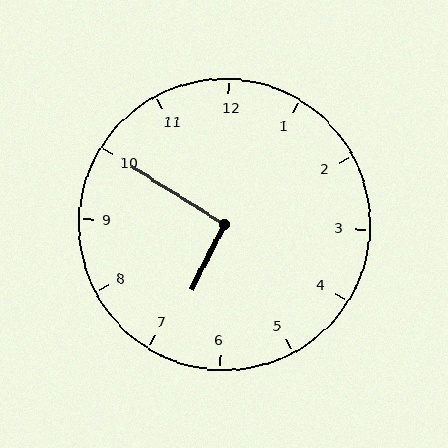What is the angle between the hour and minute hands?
Approximately 95 degrees.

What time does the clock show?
6:50.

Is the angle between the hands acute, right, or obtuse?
It is right.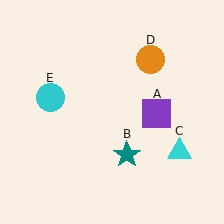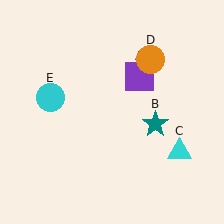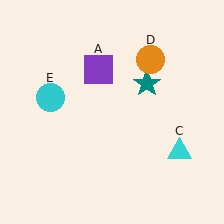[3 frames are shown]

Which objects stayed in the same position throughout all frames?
Cyan triangle (object C) and orange circle (object D) and cyan circle (object E) remained stationary.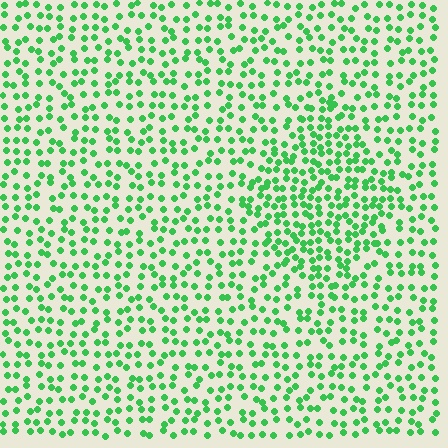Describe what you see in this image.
The image contains small green elements arranged at two different densities. A diamond-shaped region is visible where the elements are more densely packed than the surrounding area.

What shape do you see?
I see a diamond.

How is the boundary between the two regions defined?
The boundary is defined by a change in element density (approximately 1.6x ratio). All elements are the same color, size, and shape.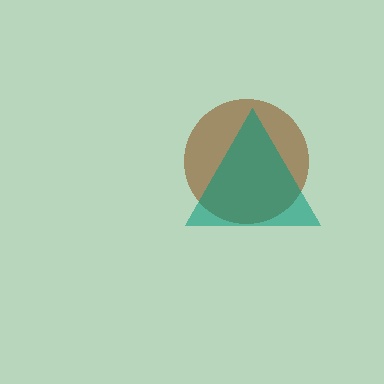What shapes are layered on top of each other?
The layered shapes are: a brown circle, a teal triangle.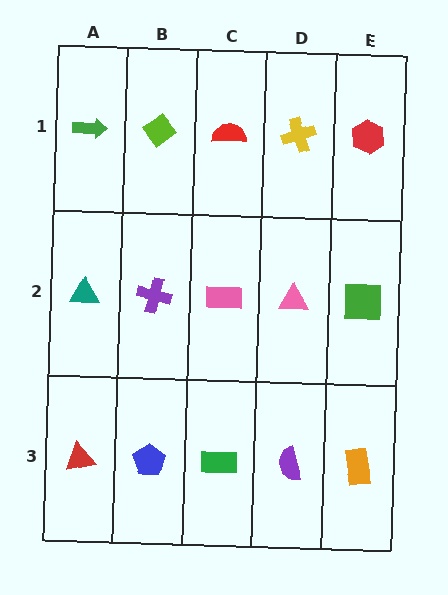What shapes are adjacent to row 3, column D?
A pink triangle (row 2, column D), a green rectangle (row 3, column C), an orange rectangle (row 3, column E).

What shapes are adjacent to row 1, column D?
A pink triangle (row 2, column D), a red semicircle (row 1, column C), a red hexagon (row 1, column E).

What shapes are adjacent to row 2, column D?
A yellow cross (row 1, column D), a purple semicircle (row 3, column D), a pink rectangle (row 2, column C), a green square (row 2, column E).